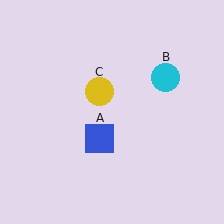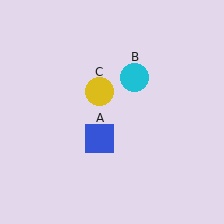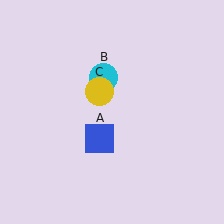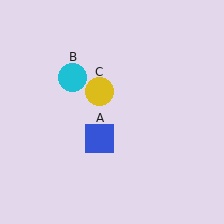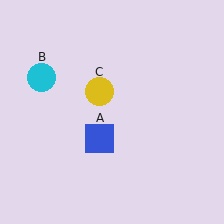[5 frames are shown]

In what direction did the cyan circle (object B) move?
The cyan circle (object B) moved left.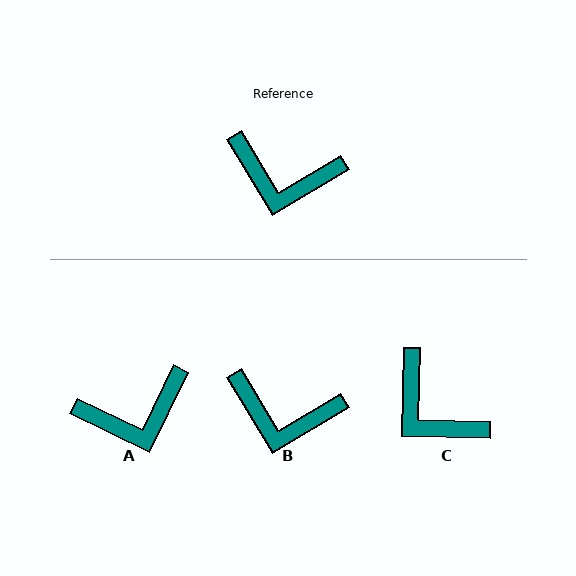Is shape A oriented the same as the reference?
No, it is off by about 33 degrees.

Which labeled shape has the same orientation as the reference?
B.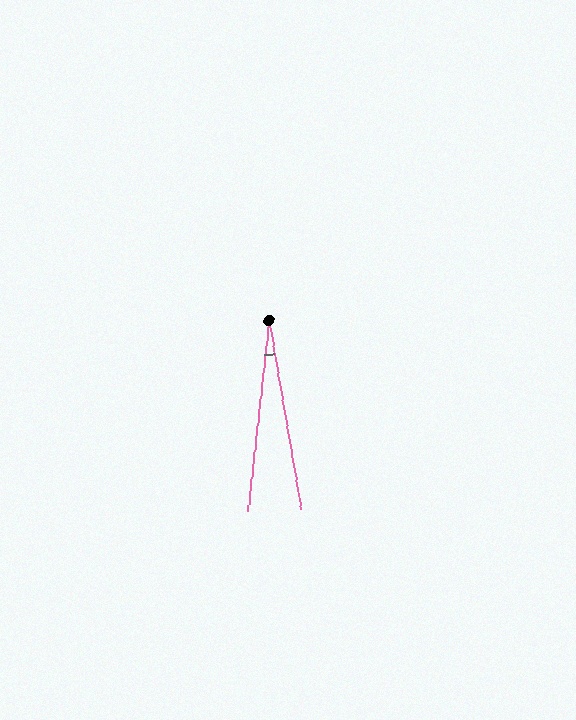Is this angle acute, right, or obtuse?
It is acute.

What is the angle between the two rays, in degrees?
Approximately 16 degrees.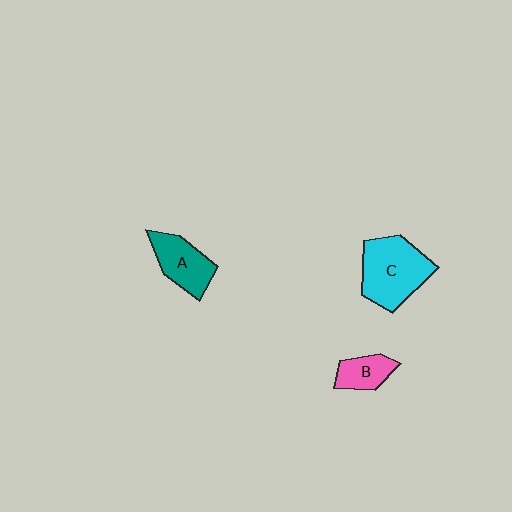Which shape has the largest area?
Shape C (cyan).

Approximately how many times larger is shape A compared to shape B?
Approximately 1.5 times.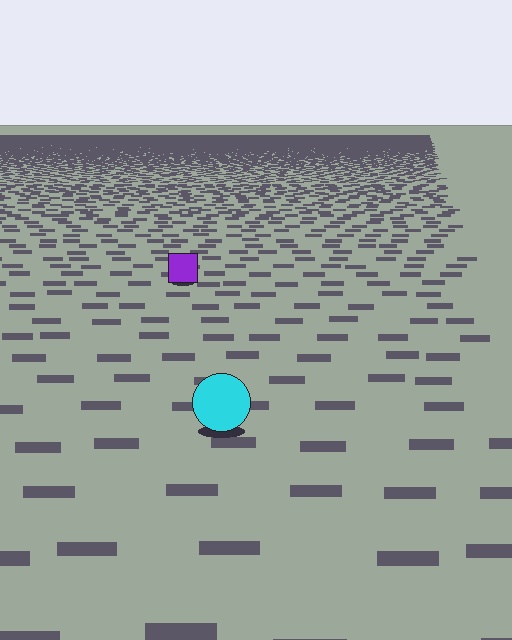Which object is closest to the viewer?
The cyan circle is closest. The texture marks near it are larger and more spread out.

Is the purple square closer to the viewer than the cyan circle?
No. The cyan circle is closer — you can tell from the texture gradient: the ground texture is coarser near it.